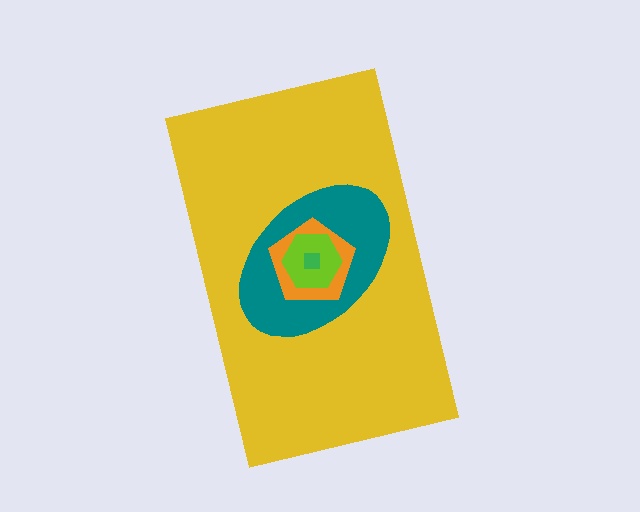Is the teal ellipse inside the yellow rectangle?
Yes.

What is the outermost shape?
The yellow rectangle.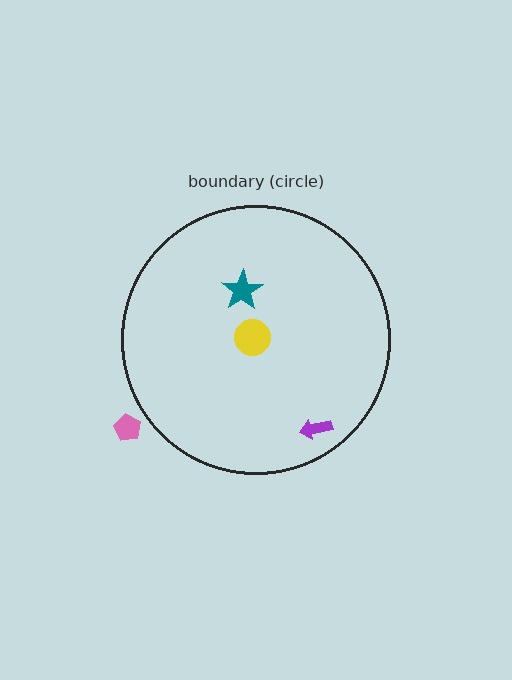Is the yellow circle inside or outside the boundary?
Inside.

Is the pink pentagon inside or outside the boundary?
Outside.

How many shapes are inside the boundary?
3 inside, 1 outside.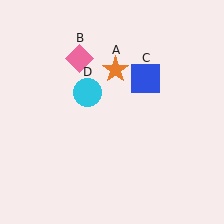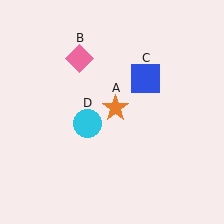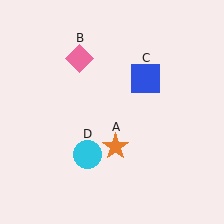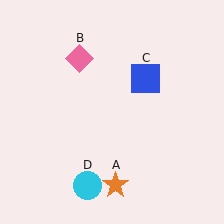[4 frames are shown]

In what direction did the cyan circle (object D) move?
The cyan circle (object D) moved down.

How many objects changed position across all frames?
2 objects changed position: orange star (object A), cyan circle (object D).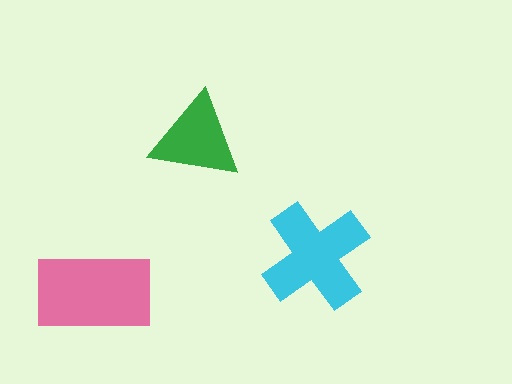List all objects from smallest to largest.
The green triangle, the cyan cross, the pink rectangle.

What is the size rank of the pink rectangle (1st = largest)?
1st.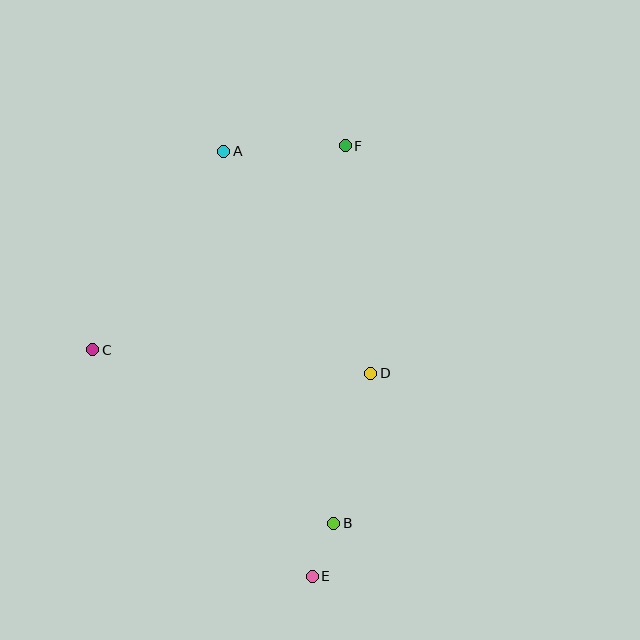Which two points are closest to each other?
Points B and E are closest to each other.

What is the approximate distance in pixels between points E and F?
The distance between E and F is approximately 432 pixels.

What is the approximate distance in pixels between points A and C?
The distance between A and C is approximately 238 pixels.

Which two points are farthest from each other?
Points A and E are farthest from each other.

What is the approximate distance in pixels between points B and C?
The distance between B and C is approximately 297 pixels.